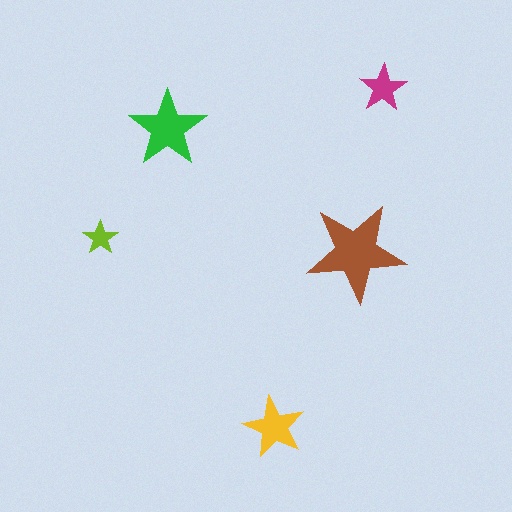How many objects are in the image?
There are 5 objects in the image.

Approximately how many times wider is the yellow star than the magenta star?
About 1.5 times wider.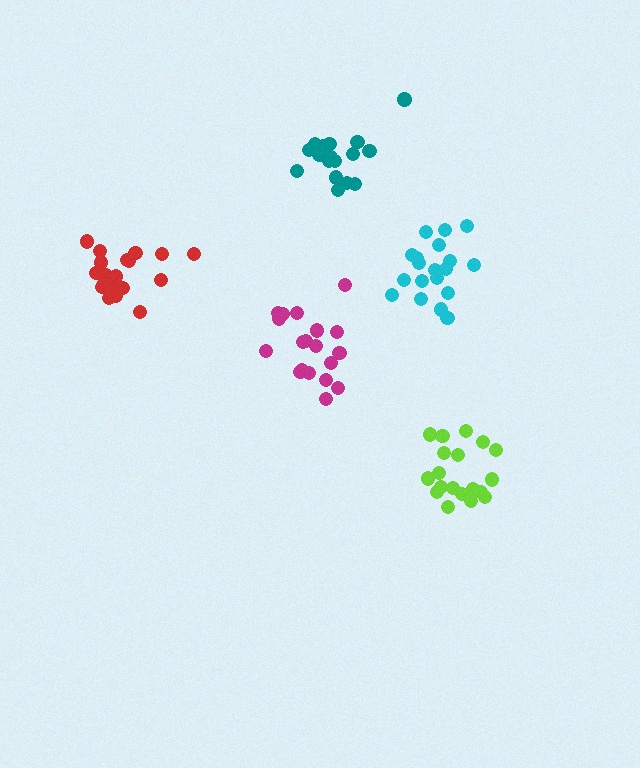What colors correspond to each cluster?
The clusters are colored: red, lime, cyan, magenta, teal.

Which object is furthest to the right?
The lime cluster is rightmost.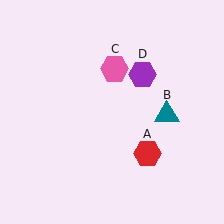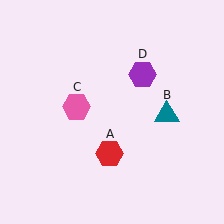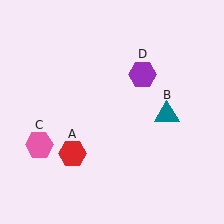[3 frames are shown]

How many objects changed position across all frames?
2 objects changed position: red hexagon (object A), pink hexagon (object C).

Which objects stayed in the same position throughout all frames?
Teal triangle (object B) and purple hexagon (object D) remained stationary.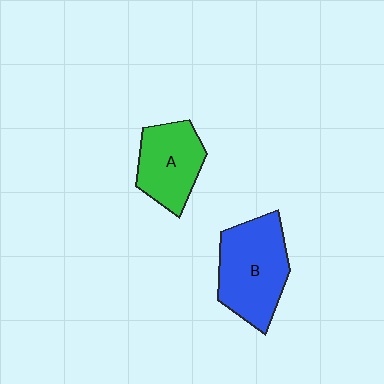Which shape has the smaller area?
Shape A (green).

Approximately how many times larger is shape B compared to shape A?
Approximately 1.3 times.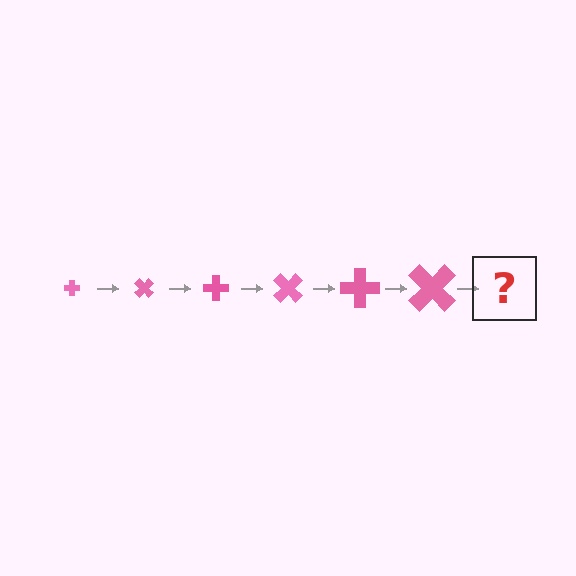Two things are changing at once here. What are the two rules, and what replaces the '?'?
The two rules are that the cross grows larger each step and it rotates 45 degrees each step. The '?' should be a cross, larger than the previous one and rotated 270 degrees from the start.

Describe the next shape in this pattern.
It should be a cross, larger than the previous one and rotated 270 degrees from the start.